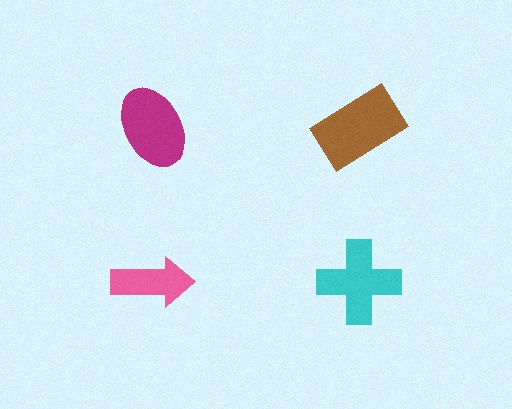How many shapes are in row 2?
2 shapes.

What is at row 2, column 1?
A pink arrow.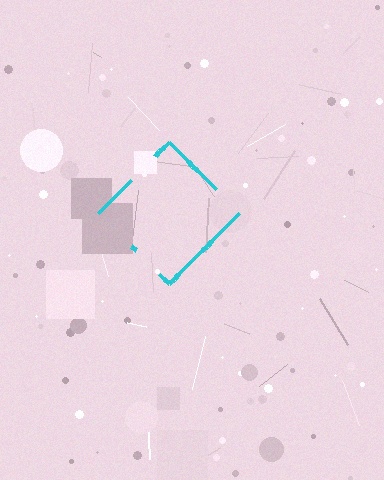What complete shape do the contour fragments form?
The contour fragments form a diamond.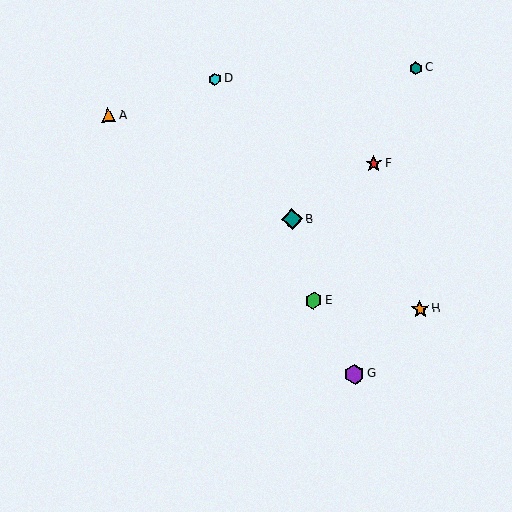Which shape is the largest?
The teal diamond (labeled B) is the largest.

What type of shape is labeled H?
Shape H is an orange star.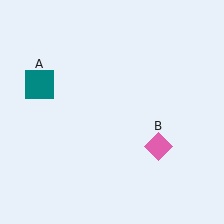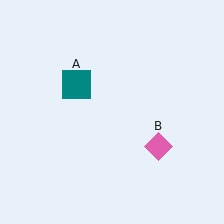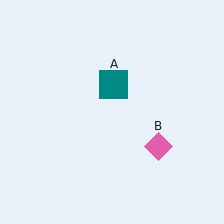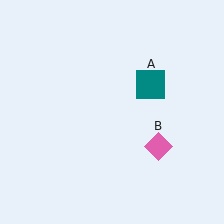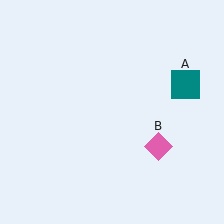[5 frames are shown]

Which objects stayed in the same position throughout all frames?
Pink diamond (object B) remained stationary.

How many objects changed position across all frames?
1 object changed position: teal square (object A).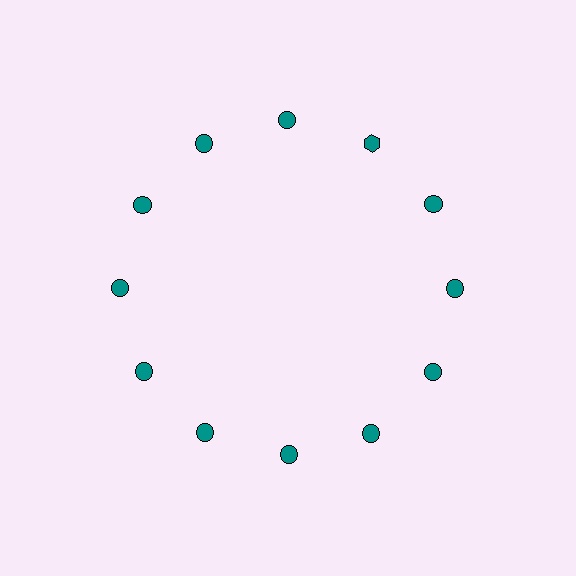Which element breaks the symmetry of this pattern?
The teal hexagon at roughly the 1 o'clock position breaks the symmetry. All other shapes are teal circles.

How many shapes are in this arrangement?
There are 12 shapes arranged in a ring pattern.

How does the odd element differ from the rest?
It has a different shape: hexagon instead of circle.